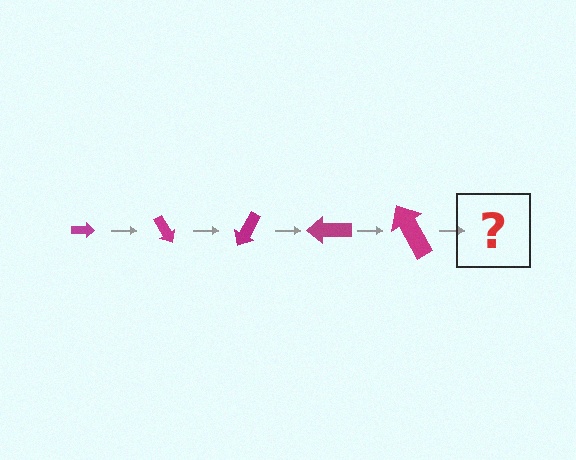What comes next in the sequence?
The next element should be an arrow, larger than the previous one and rotated 300 degrees from the start.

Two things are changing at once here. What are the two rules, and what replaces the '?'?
The two rules are that the arrow grows larger each step and it rotates 60 degrees each step. The '?' should be an arrow, larger than the previous one and rotated 300 degrees from the start.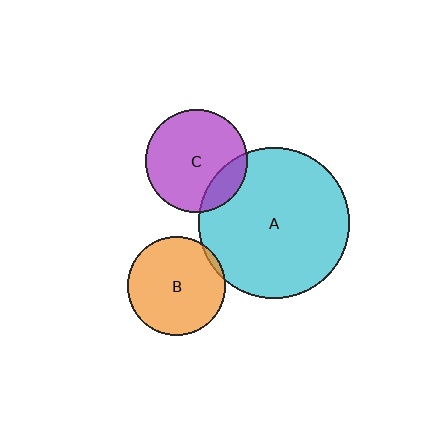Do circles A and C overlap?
Yes.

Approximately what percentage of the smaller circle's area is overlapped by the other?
Approximately 15%.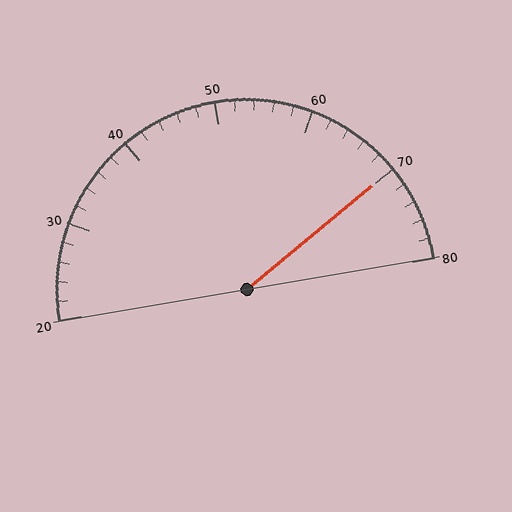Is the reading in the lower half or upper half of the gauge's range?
The reading is in the upper half of the range (20 to 80).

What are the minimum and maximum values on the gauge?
The gauge ranges from 20 to 80.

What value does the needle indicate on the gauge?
The needle indicates approximately 70.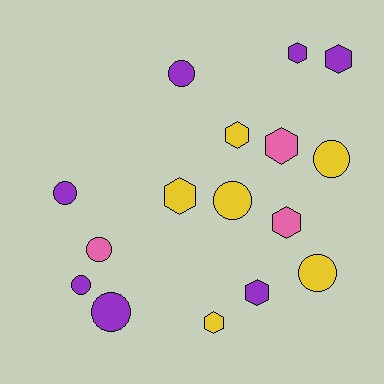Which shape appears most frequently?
Hexagon, with 8 objects.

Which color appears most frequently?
Purple, with 7 objects.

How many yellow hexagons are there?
There are 3 yellow hexagons.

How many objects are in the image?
There are 16 objects.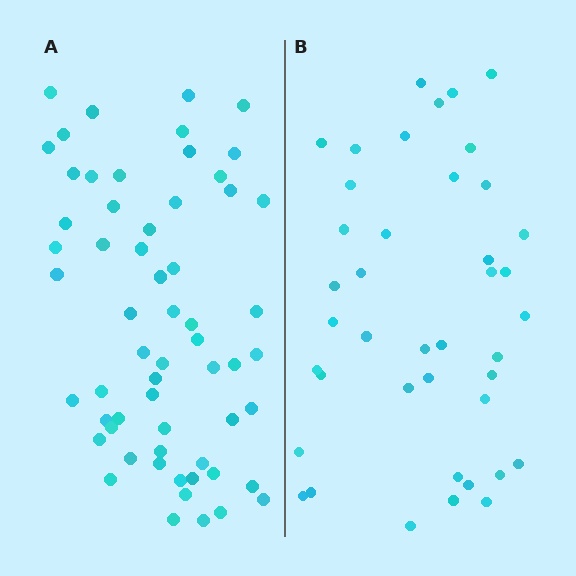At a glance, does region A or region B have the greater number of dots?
Region A (the left region) has more dots.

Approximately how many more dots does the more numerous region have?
Region A has approximately 20 more dots than region B.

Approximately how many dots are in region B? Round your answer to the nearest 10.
About 40 dots. (The exact count is 41, which rounds to 40.)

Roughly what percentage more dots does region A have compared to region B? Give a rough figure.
About 45% more.